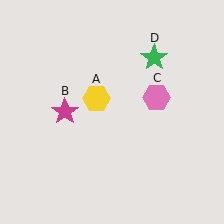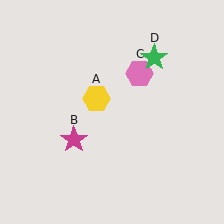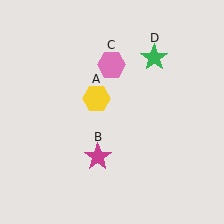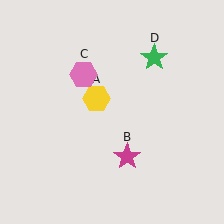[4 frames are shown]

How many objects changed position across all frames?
2 objects changed position: magenta star (object B), pink hexagon (object C).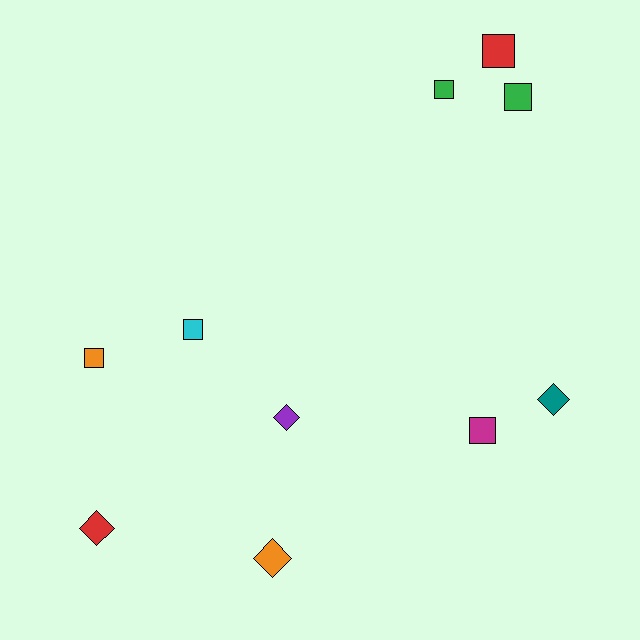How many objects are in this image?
There are 10 objects.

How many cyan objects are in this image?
There is 1 cyan object.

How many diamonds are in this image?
There are 4 diamonds.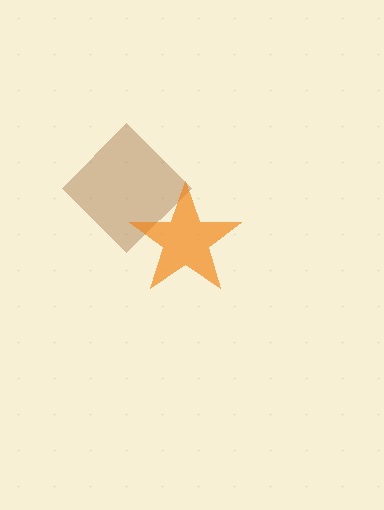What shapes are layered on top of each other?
The layered shapes are: a brown diamond, an orange star.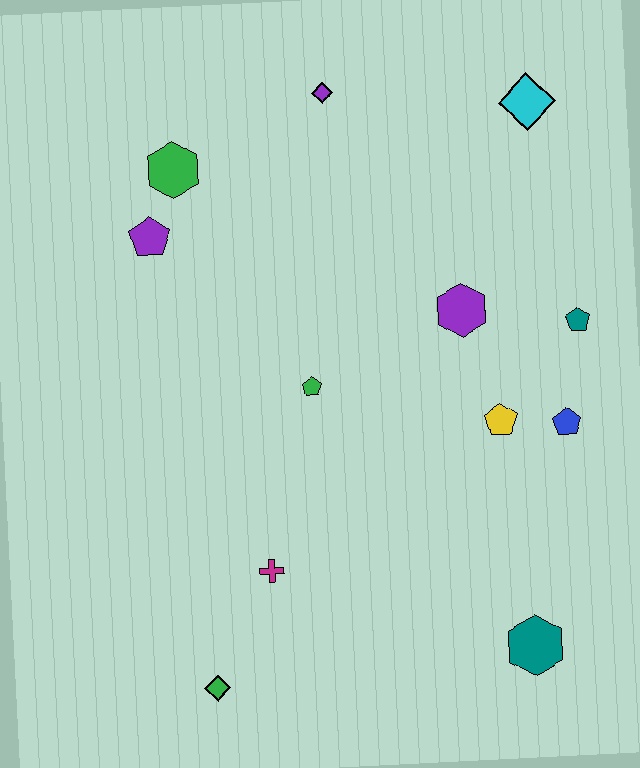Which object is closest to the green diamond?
The magenta cross is closest to the green diamond.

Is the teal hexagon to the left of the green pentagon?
No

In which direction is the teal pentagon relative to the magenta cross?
The teal pentagon is to the right of the magenta cross.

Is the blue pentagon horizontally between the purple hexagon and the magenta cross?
No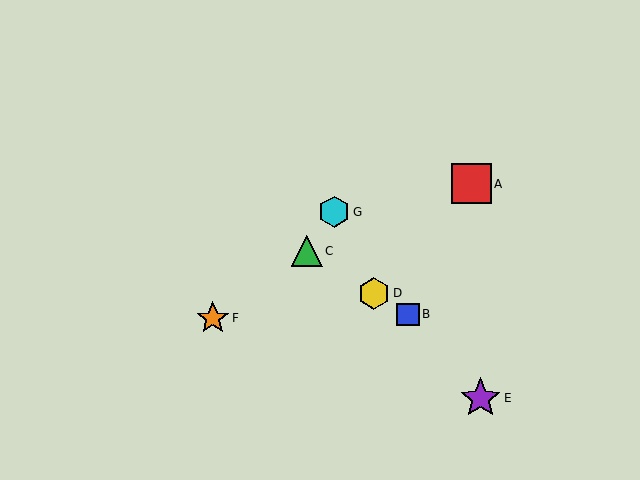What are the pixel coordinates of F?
Object F is at (213, 318).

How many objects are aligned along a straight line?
3 objects (B, C, D) are aligned along a straight line.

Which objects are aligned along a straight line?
Objects B, C, D are aligned along a straight line.